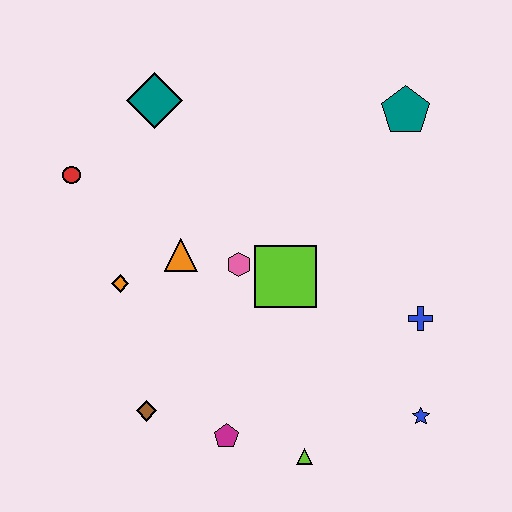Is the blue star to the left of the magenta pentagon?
No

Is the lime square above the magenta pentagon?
Yes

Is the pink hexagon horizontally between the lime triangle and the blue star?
No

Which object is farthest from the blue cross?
The red circle is farthest from the blue cross.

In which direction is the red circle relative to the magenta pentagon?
The red circle is above the magenta pentagon.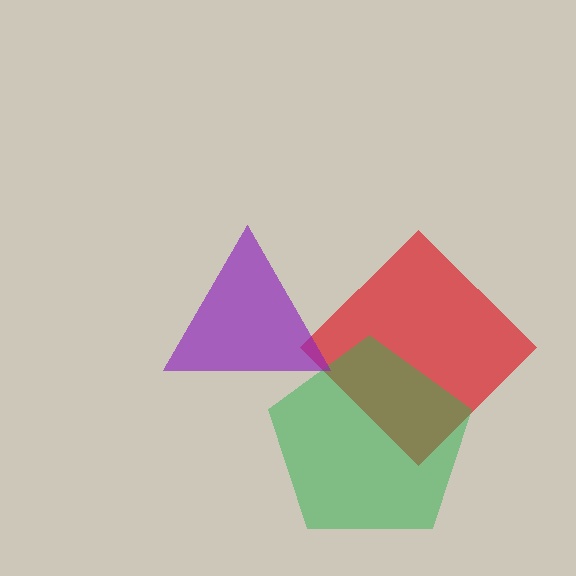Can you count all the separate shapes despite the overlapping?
Yes, there are 3 separate shapes.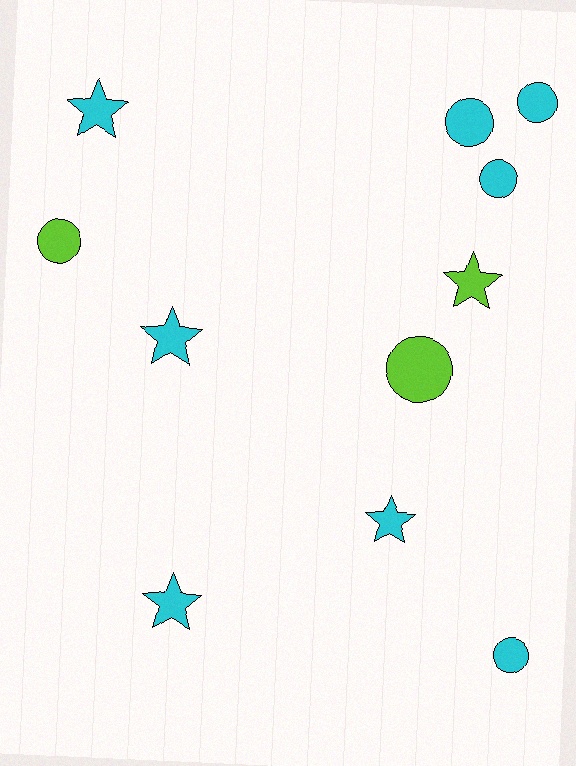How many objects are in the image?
There are 11 objects.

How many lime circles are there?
There are 2 lime circles.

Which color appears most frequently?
Cyan, with 8 objects.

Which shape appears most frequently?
Circle, with 6 objects.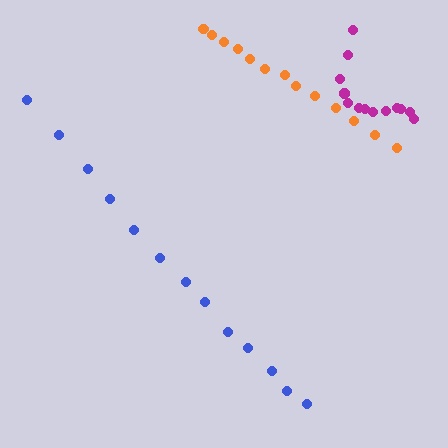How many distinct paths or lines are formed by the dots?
There are 3 distinct paths.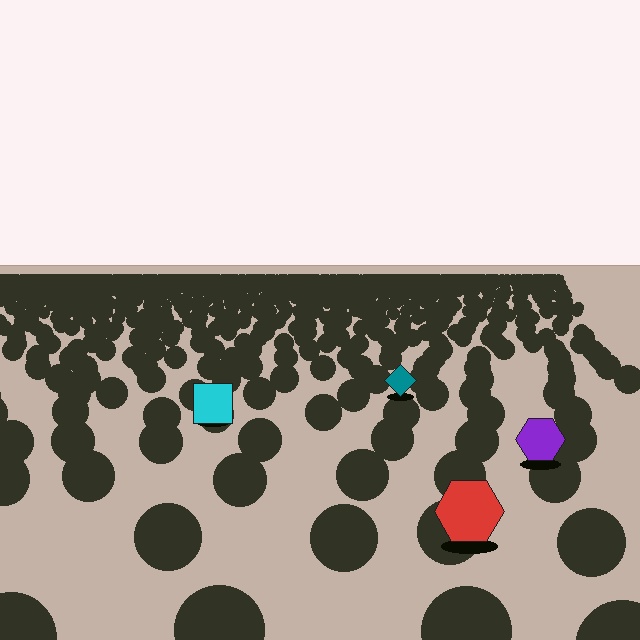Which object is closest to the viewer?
The red hexagon is closest. The texture marks near it are larger and more spread out.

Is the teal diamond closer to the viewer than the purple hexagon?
No. The purple hexagon is closer — you can tell from the texture gradient: the ground texture is coarser near it.